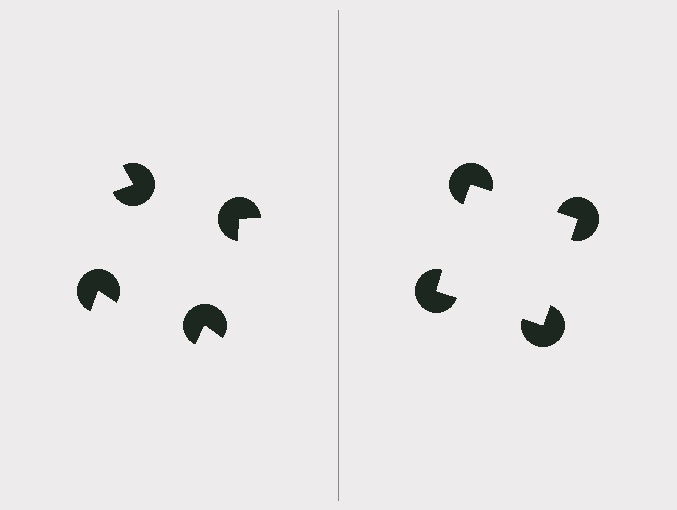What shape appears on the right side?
An illusory square.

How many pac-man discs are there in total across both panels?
8 — 4 on each side.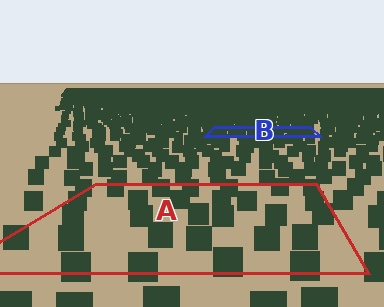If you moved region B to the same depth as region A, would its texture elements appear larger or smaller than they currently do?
They would appear larger. At a closer depth, the same texture elements are projected at a bigger on-screen size.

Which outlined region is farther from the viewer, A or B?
Region B is farther from the viewer — the texture elements inside it appear smaller and more densely packed.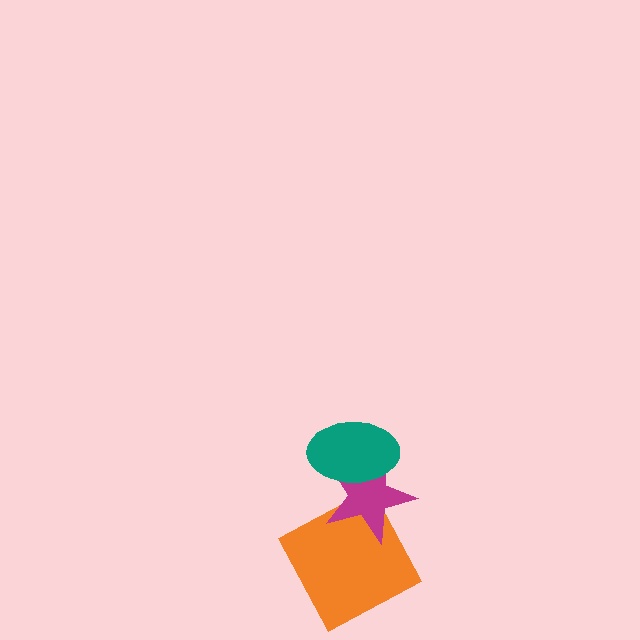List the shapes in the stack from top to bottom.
From top to bottom: the teal ellipse, the magenta star, the orange square.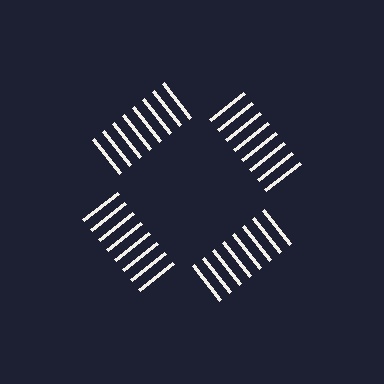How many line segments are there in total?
32 — 8 along each of the 4 edges.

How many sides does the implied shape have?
4 sides — the line-ends trace a square.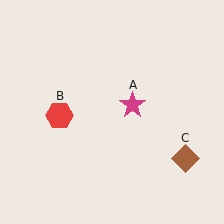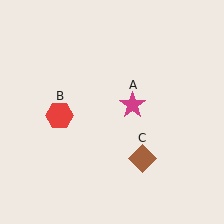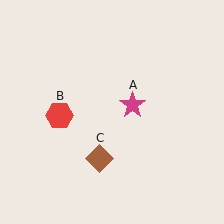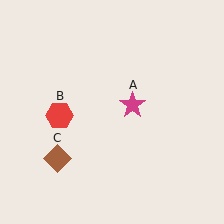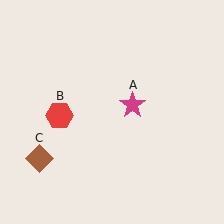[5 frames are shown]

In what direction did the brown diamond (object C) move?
The brown diamond (object C) moved left.